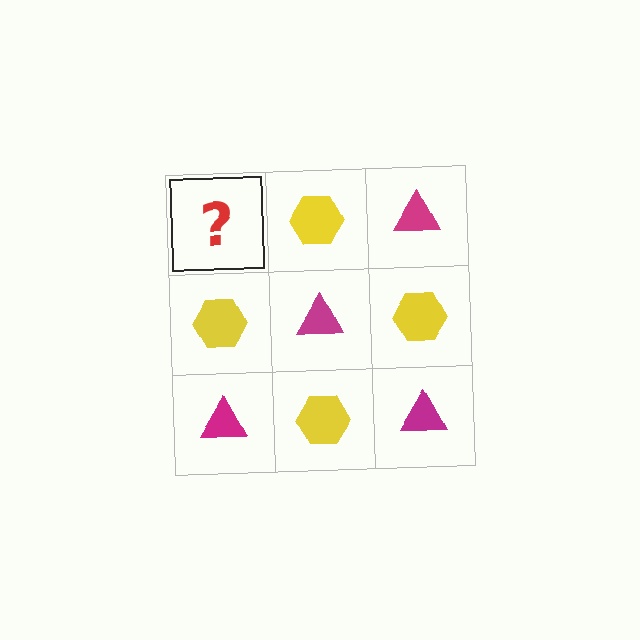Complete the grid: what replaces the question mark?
The question mark should be replaced with a magenta triangle.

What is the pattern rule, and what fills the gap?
The rule is that it alternates magenta triangle and yellow hexagon in a checkerboard pattern. The gap should be filled with a magenta triangle.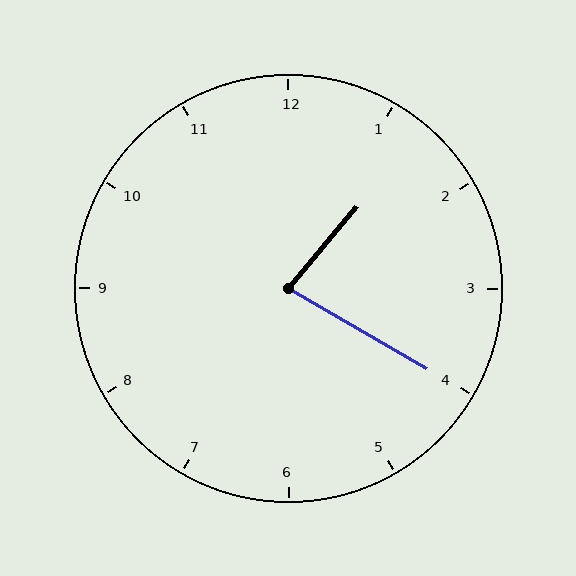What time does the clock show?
1:20.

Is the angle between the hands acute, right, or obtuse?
It is acute.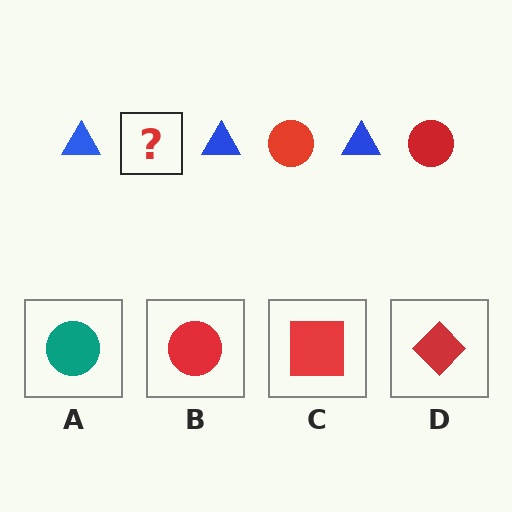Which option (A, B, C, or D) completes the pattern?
B.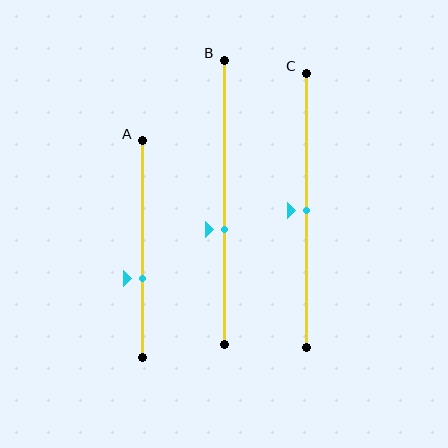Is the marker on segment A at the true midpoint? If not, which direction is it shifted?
No, the marker on segment A is shifted downward by about 14% of the segment length.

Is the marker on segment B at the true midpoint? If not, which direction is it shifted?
No, the marker on segment B is shifted downward by about 9% of the segment length.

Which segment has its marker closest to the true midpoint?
Segment C has its marker closest to the true midpoint.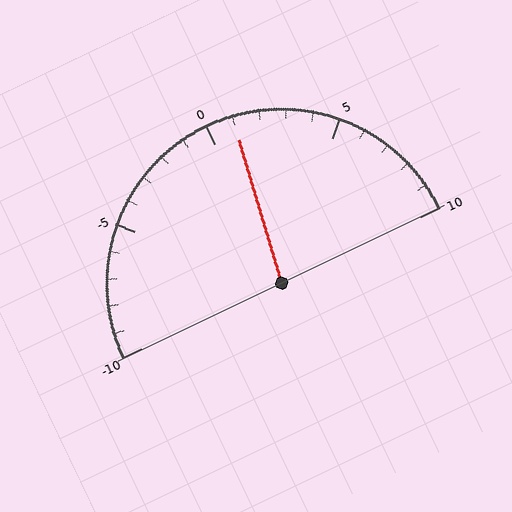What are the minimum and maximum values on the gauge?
The gauge ranges from -10 to 10.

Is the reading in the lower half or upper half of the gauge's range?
The reading is in the upper half of the range (-10 to 10).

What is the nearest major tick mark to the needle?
The nearest major tick mark is 0.